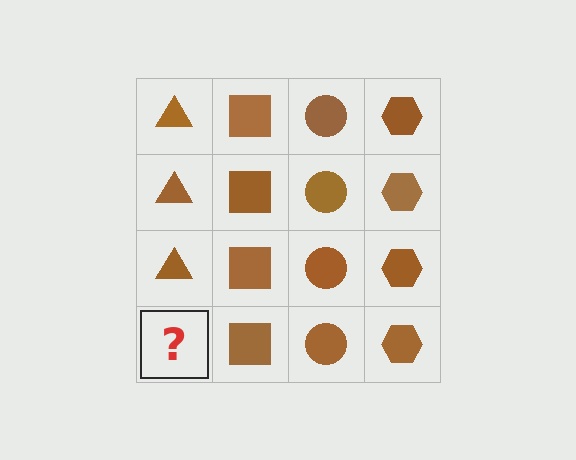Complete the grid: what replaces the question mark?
The question mark should be replaced with a brown triangle.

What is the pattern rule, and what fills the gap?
The rule is that each column has a consistent shape. The gap should be filled with a brown triangle.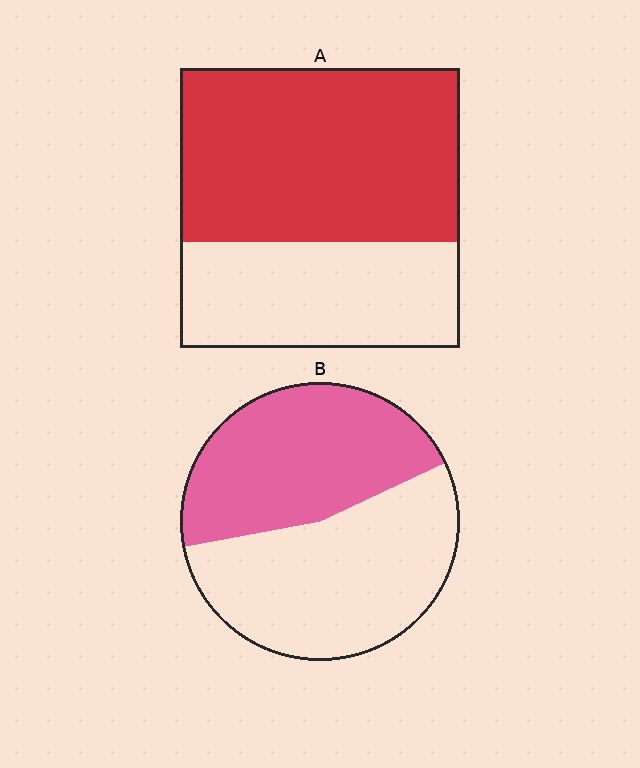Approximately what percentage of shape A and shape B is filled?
A is approximately 60% and B is approximately 45%.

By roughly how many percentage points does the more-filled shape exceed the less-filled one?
By roughly 15 percentage points (A over B).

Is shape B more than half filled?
No.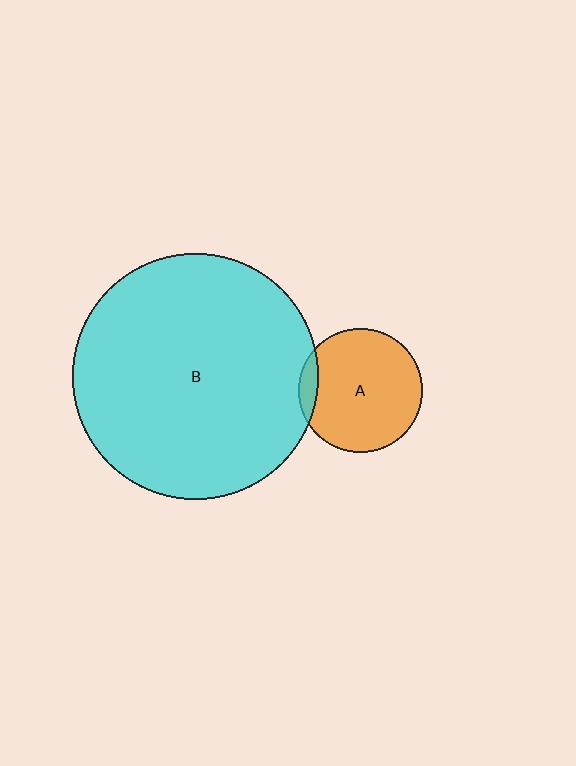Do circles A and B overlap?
Yes.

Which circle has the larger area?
Circle B (cyan).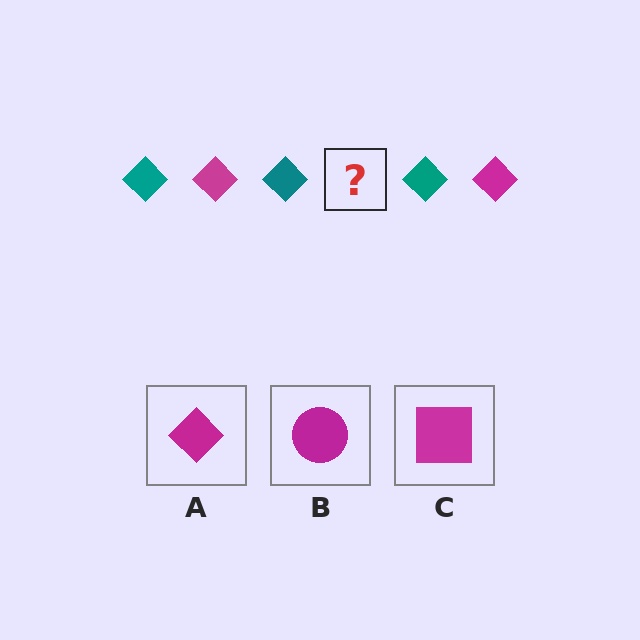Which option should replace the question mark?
Option A.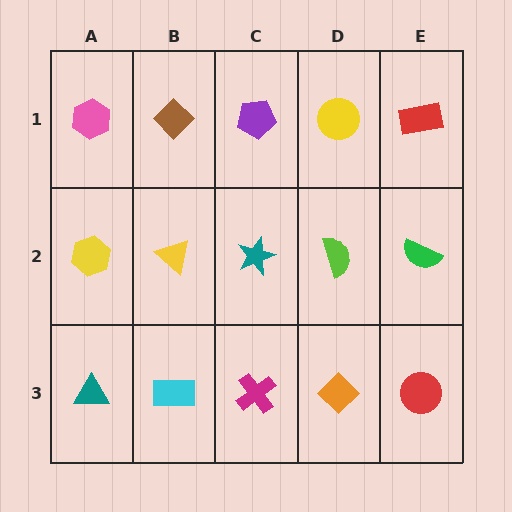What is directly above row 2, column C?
A purple pentagon.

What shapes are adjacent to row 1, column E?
A green semicircle (row 2, column E), a yellow circle (row 1, column D).